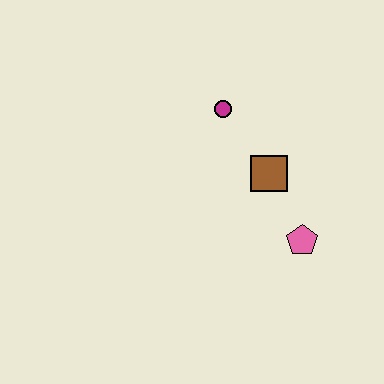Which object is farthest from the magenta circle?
The pink pentagon is farthest from the magenta circle.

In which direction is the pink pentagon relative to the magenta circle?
The pink pentagon is below the magenta circle.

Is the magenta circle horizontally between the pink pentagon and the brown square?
No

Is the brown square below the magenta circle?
Yes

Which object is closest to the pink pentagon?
The brown square is closest to the pink pentagon.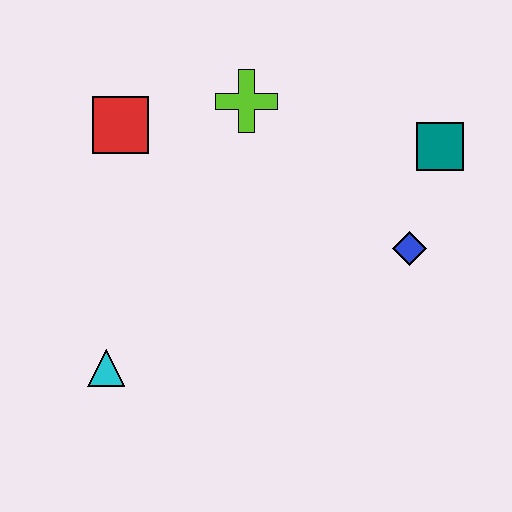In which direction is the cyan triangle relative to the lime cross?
The cyan triangle is below the lime cross.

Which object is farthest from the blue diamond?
The cyan triangle is farthest from the blue diamond.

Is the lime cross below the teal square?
No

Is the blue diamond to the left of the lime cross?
No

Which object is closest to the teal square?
The blue diamond is closest to the teal square.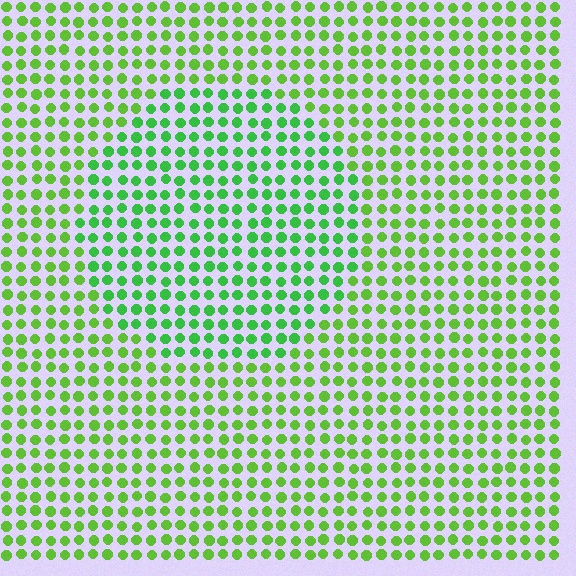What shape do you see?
I see a circle.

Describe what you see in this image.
The image is filled with small lime elements in a uniform arrangement. A circle-shaped region is visible where the elements are tinted to a slightly different hue, forming a subtle color boundary.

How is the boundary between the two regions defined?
The boundary is defined purely by a slight shift in hue (about 24 degrees). Spacing, size, and orientation are identical on both sides.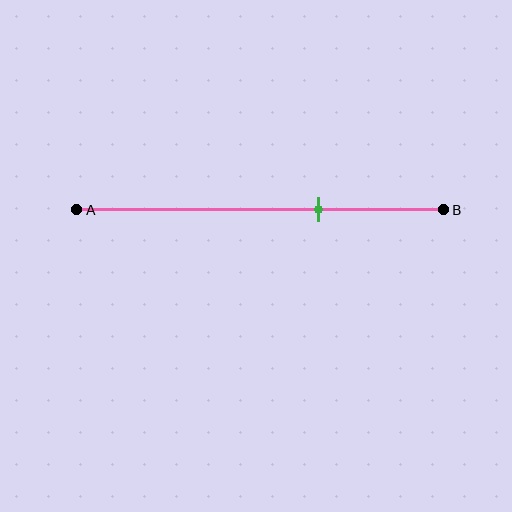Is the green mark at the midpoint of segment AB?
No, the mark is at about 65% from A, not at the 50% midpoint.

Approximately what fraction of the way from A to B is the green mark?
The green mark is approximately 65% of the way from A to B.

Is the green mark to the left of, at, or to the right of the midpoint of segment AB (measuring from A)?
The green mark is to the right of the midpoint of segment AB.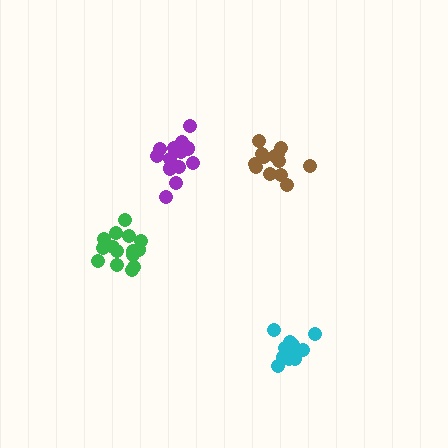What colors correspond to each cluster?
The clusters are colored: green, purple, brown, cyan.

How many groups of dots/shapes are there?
There are 4 groups.